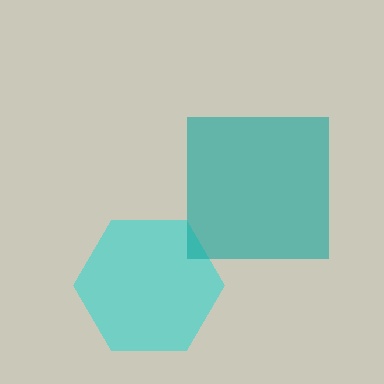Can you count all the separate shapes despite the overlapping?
Yes, there are 2 separate shapes.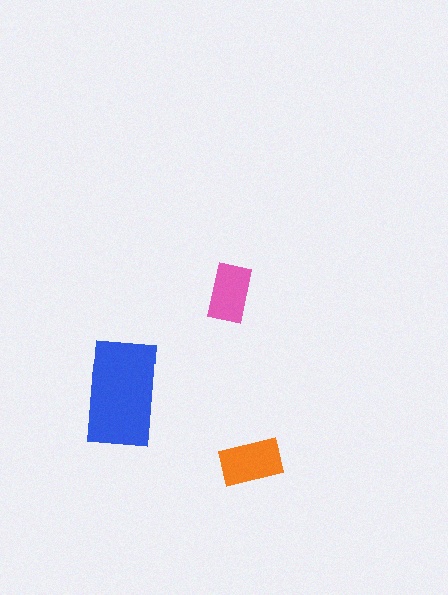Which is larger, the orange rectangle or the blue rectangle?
The blue one.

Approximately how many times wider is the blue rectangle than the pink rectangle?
About 2 times wider.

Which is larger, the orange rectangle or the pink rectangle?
The orange one.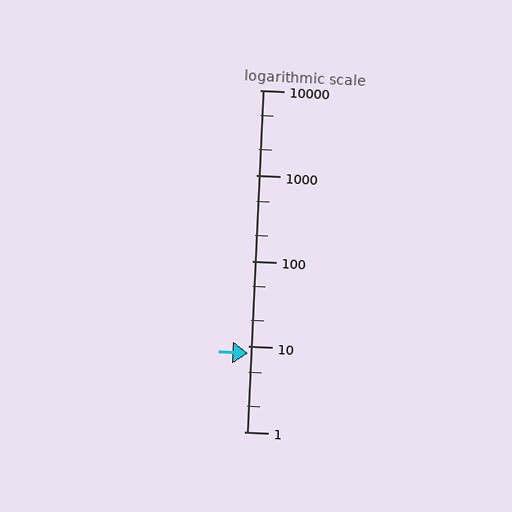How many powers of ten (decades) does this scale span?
The scale spans 4 decades, from 1 to 10000.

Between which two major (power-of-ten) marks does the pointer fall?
The pointer is between 1 and 10.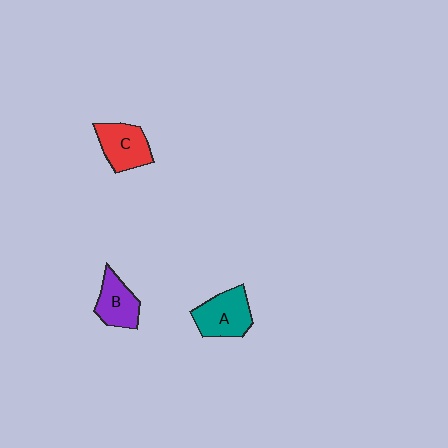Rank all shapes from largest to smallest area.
From largest to smallest: A (teal), C (red), B (purple).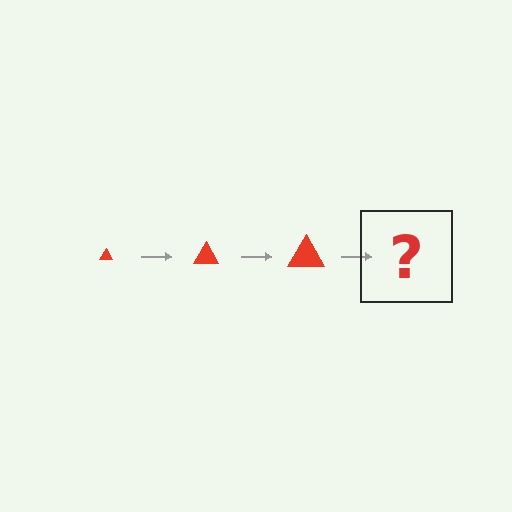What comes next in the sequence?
The next element should be a red triangle, larger than the previous one.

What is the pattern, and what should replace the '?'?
The pattern is that the triangle gets progressively larger each step. The '?' should be a red triangle, larger than the previous one.